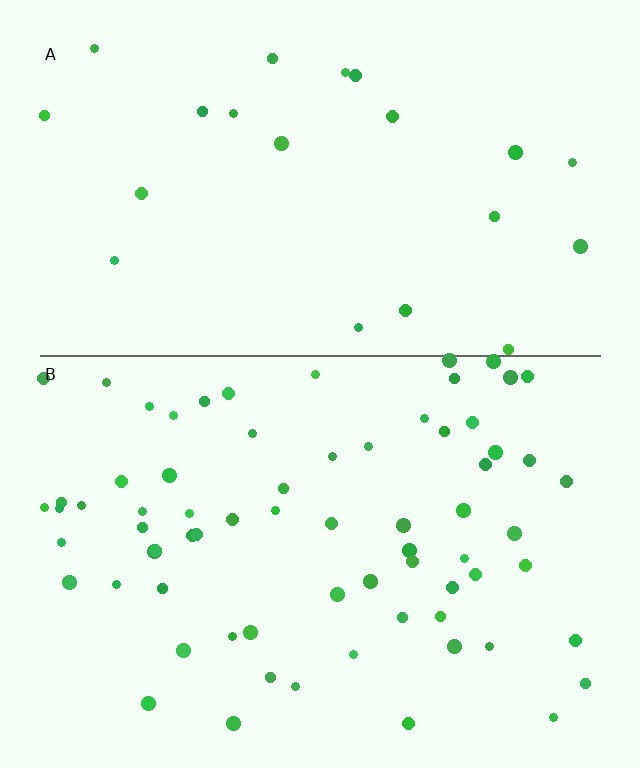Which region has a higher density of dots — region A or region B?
B (the bottom).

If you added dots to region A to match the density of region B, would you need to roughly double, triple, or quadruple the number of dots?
Approximately triple.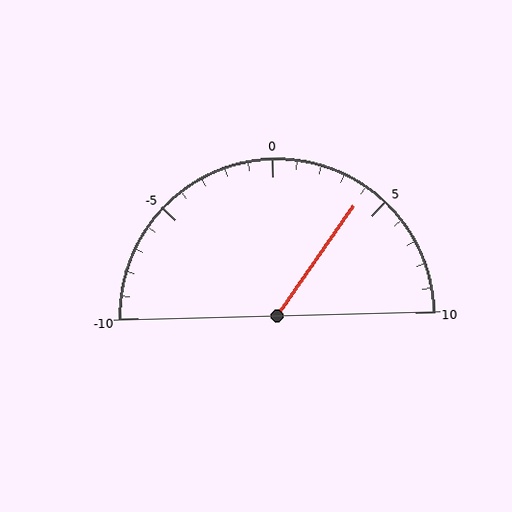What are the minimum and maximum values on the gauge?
The gauge ranges from -10 to 10.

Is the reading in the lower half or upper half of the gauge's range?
The reading is in the upper half of the range (-10 to 10).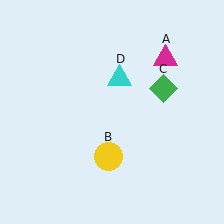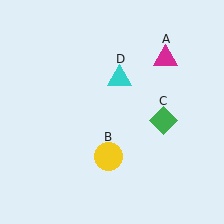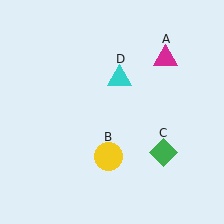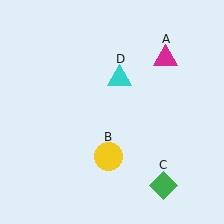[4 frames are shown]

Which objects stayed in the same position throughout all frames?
Magenta triangle (object A) and yellow circle (object B) and cyan triangle (object D) remained stationary.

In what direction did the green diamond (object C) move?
The green diamond (object C) moved down.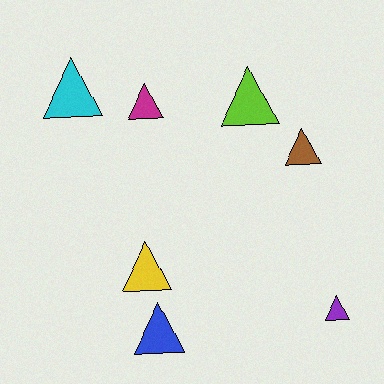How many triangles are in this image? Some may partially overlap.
There are 7 triangles.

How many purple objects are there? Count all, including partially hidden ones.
There is 1 purple object.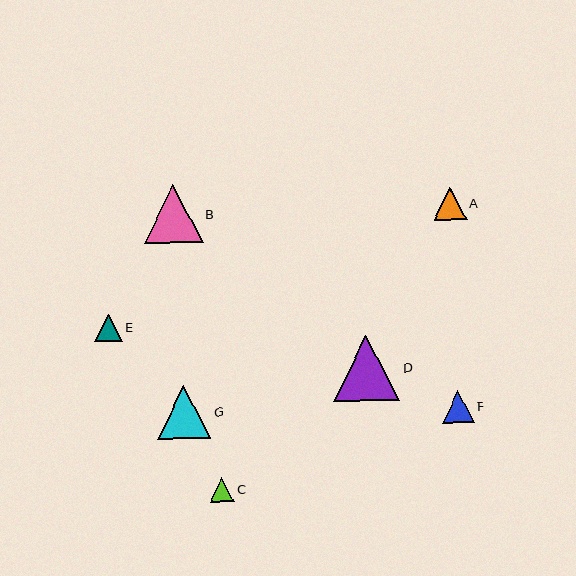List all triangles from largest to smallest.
From largest to smallest: D, B, G, A, F, E, C.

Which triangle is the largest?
Triangle D is the largest with a size of approximately 66 pixels.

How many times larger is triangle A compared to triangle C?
Triangle A is approximately 1.4 times the size of triangle C.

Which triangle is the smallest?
Triangle C is the smallest with a size of approximately 24 pixels.